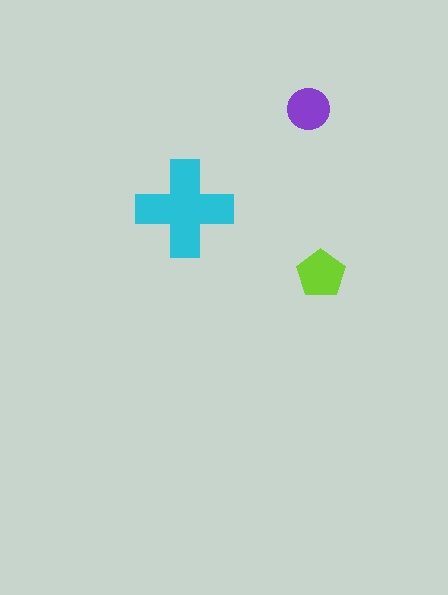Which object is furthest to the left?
The cyan cross is leftmost.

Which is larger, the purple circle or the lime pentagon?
The lime pentagon.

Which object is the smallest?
The purple circle.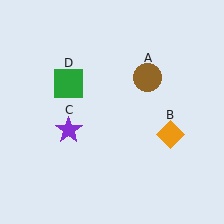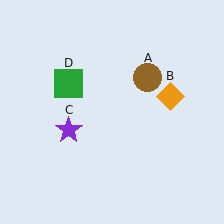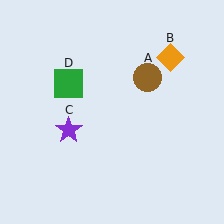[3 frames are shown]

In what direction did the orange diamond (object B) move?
The orange diamond (object B) moved up.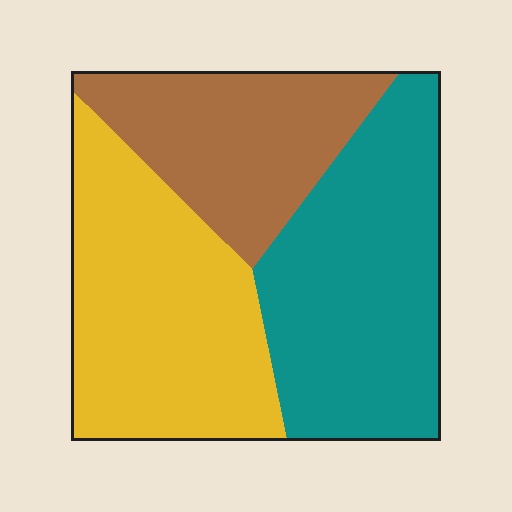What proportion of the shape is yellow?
Yellow takes up between a third and a half of the shape.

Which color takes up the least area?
Brown, at roughly 25%.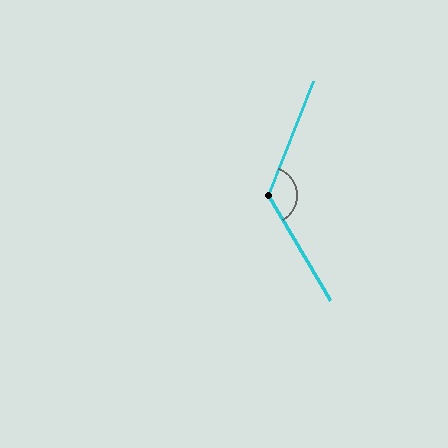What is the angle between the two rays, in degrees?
Approximately 128 degrees.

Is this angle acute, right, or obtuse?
It is obtuse.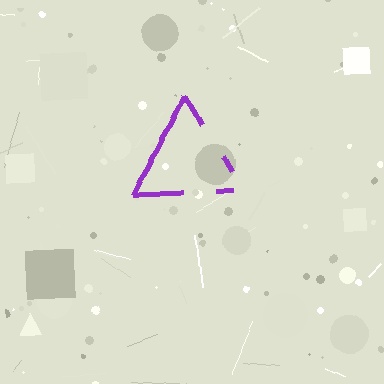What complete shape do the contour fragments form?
The contour fragments form a triangle.